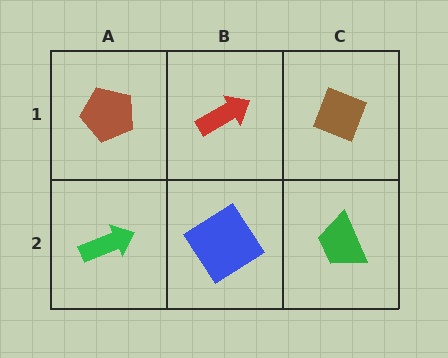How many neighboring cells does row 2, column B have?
3.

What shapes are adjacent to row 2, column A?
A brown pentagon (row 1, column A), a blue diamond (row 2, column B).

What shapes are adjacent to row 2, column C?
A brown diamond (row 1, column C), a blue diamond (row 2, column B).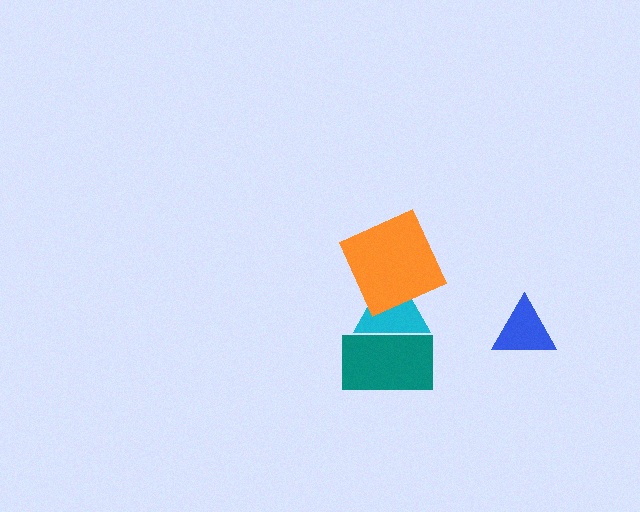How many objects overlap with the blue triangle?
0 objects overlap with the blue triangle.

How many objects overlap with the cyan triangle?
2 objects overlap with the cyan triangle.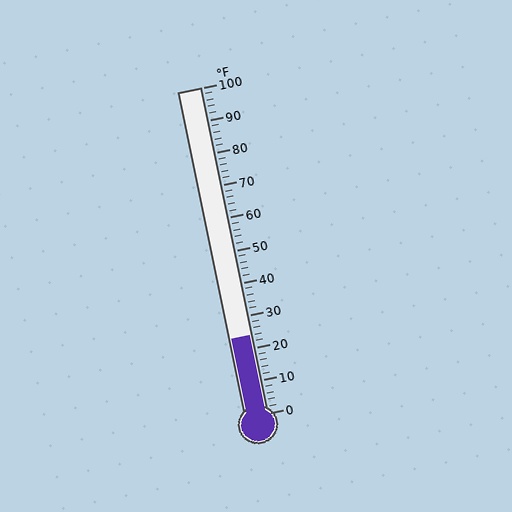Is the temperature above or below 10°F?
The temperature is above 10°F.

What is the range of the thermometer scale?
The thermometer scale ranges from 0°F to 100°F.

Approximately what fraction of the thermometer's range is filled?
The thermometer is filled to approximately 25% of its range.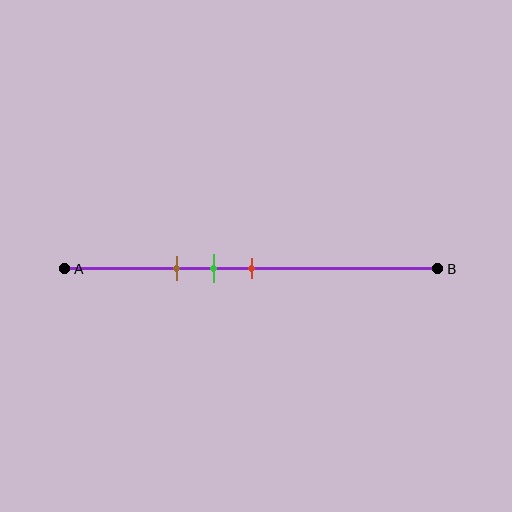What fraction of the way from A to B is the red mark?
The red mark is approximately 50% (0.5) of the way from A to B.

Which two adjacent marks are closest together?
The green and red marks are the closest adjacent pair.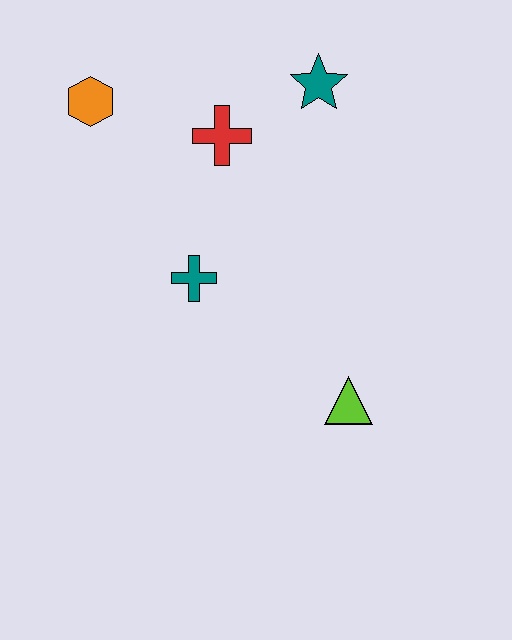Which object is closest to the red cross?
The teal star is closest to the red cross.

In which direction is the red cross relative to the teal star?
The red cross is to the left of the teal star.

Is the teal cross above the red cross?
No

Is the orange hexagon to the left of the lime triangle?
Yes